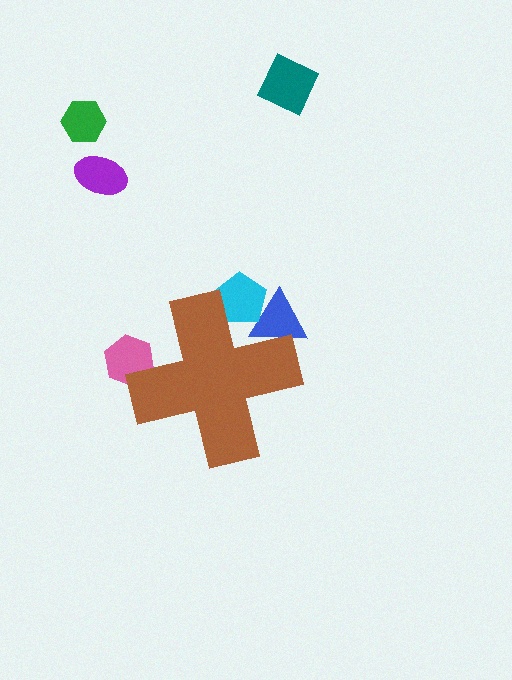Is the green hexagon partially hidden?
No, the green hexagon is fully visible.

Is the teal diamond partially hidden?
No, the teal diamond is fully visible.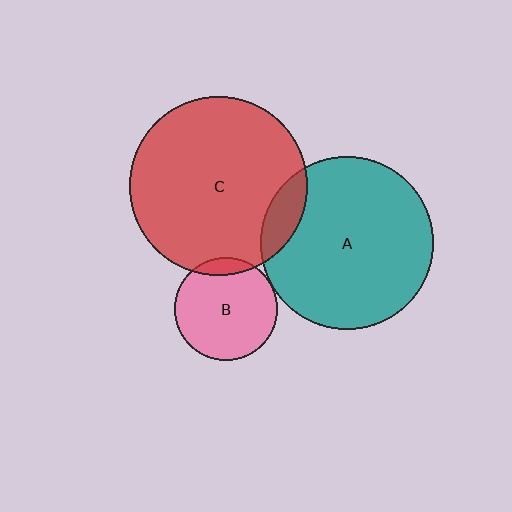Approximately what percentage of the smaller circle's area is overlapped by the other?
Approximately 10%.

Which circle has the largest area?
Circle C (red).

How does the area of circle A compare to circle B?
Approximately 2.8 times.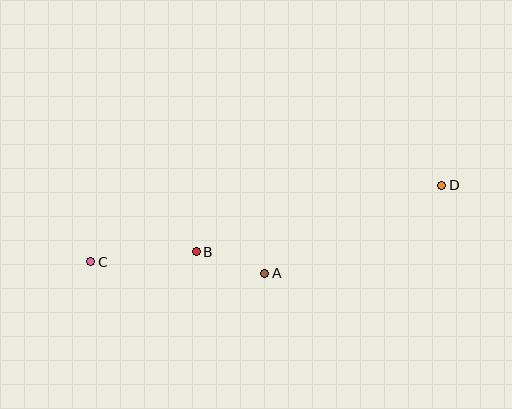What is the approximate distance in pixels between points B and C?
The distance between B and C is approximately 106 pixels.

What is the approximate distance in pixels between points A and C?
The distance between A and C is approximately 175 pixels.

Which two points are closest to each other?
Points A and B are closest to each other.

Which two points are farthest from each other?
Points C and D are farthest from each other.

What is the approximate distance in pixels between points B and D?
The distance between B and D is approximately 254 pixels.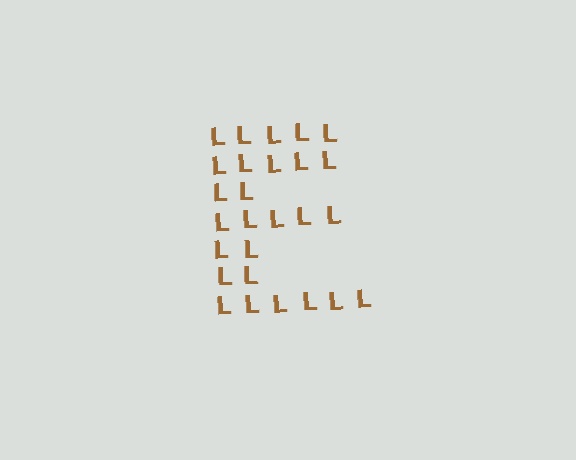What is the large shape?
The large shape is the letter E.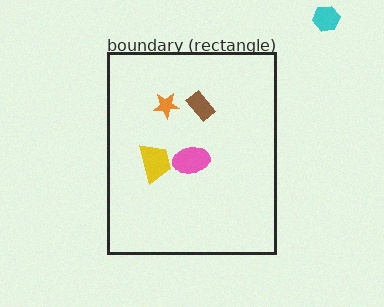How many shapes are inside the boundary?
4 inside, 1 outside.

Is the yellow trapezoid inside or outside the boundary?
Inside.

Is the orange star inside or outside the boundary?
Inside.